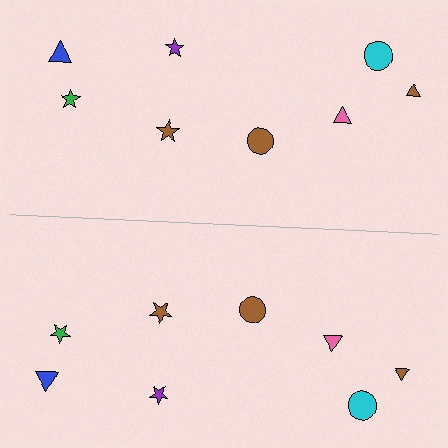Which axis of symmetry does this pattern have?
The pattern has a horizontal axis of symmetry running through the center of the image.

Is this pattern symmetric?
Yes, this pattern has bilateral (reflection) symmetry.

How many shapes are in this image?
There are 16 shapes in this image.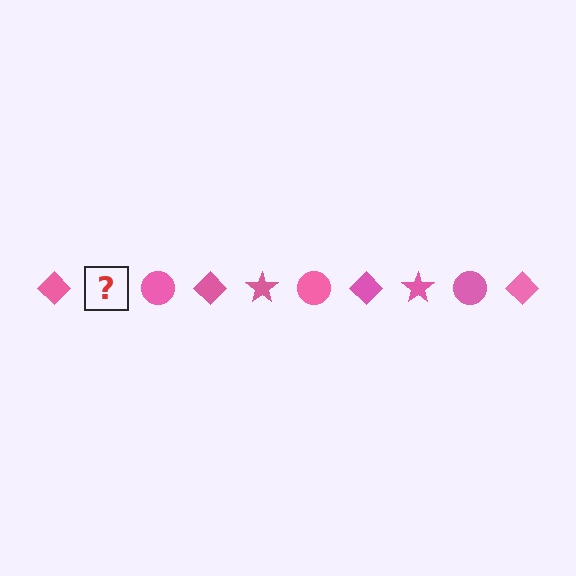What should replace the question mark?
The question mark should be replaced with a pink star.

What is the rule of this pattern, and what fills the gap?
The rule is that the pattern cycles through diamond, star, circle shapes in pink. The gap should be filled with a pink star.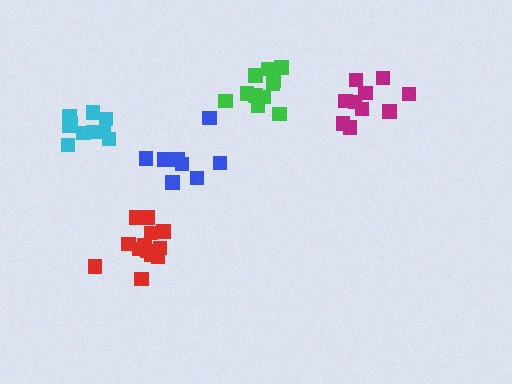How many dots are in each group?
Group 1: 10 dots, Group 2: 11 dots, Group 3: 10 dots, Group 4: 8 dots, Group 5: 13 dots (52 total).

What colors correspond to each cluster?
The clusters are colored: magenta, green, cyan, blue, red.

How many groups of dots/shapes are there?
There are 5 groups.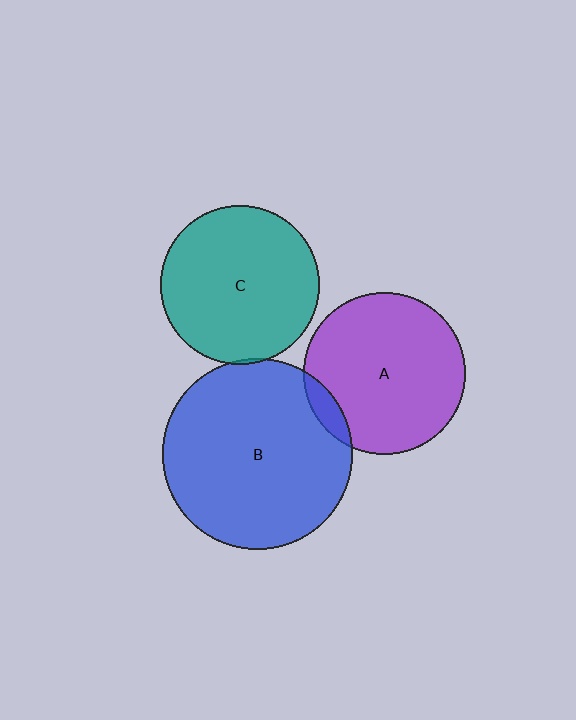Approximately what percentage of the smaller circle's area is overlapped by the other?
Approximately 10%.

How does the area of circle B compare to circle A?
Approximately 1.4 times.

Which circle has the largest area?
Circle B (blue).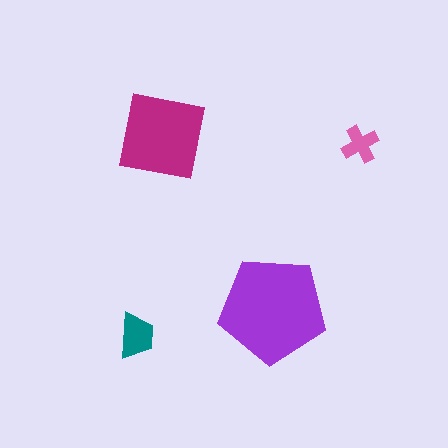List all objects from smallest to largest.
The pink cross, the teal trapezoid, the magenta square, the purple pentagon.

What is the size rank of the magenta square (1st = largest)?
2nd.